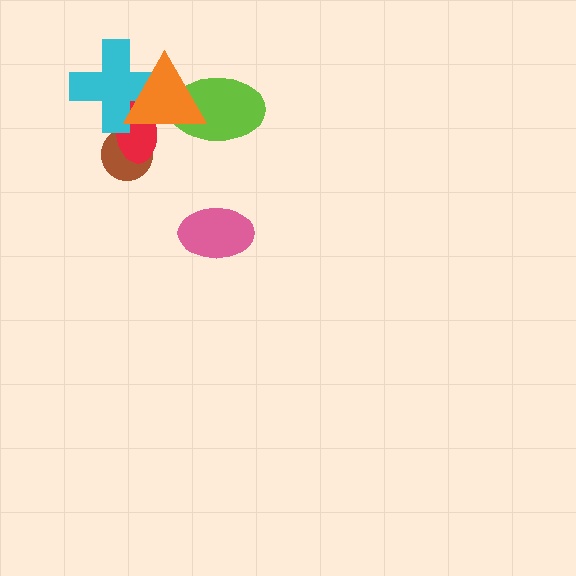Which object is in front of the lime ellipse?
The orange triangle is in front of the lime ellipse.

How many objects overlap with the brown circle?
1 object overlaps with the brown circle.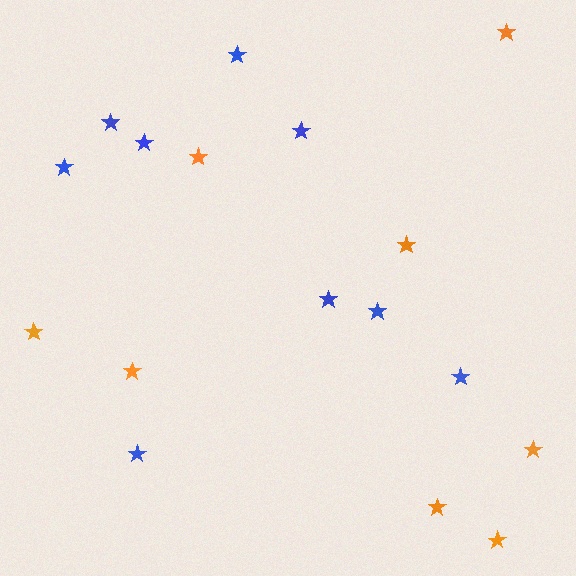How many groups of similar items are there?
There are 2 groups: one group of blue stars (9) and one group of orange stars (8).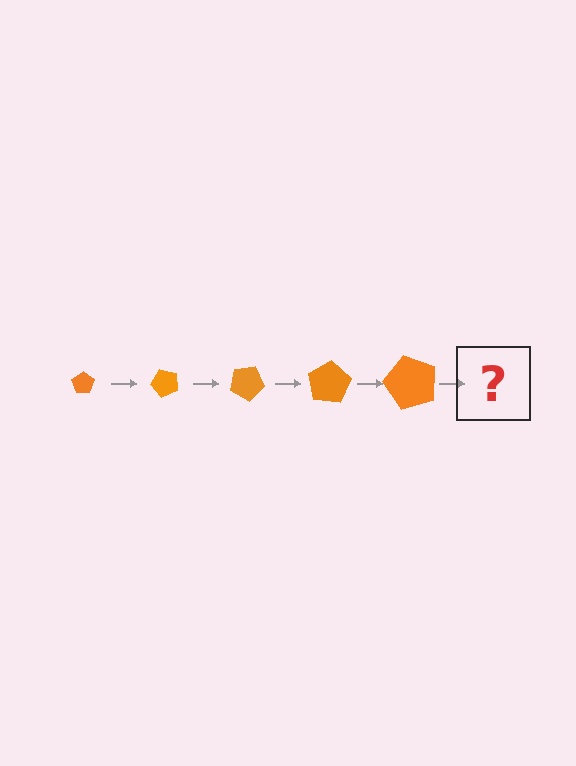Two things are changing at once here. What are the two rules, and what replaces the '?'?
The two rules are that the pentagon grows larger each step and it rotates 50 degrees each step. The '?' should be a pentagon, larger than the previous one and rotated 250 degrees from the start.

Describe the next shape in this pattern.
It should be a pentagon, larger than the previous one and rotated 250 degrees from the start.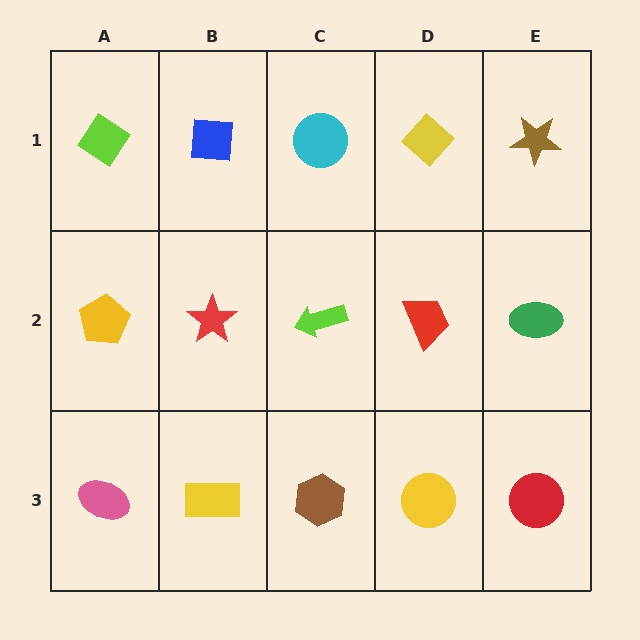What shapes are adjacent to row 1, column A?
A yellow pentagon (row 2, column A), a blue square (row 1, column B).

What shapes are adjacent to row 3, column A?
A yellow pentagon (row 2, column A), a yellow rectangle (row 3, column B).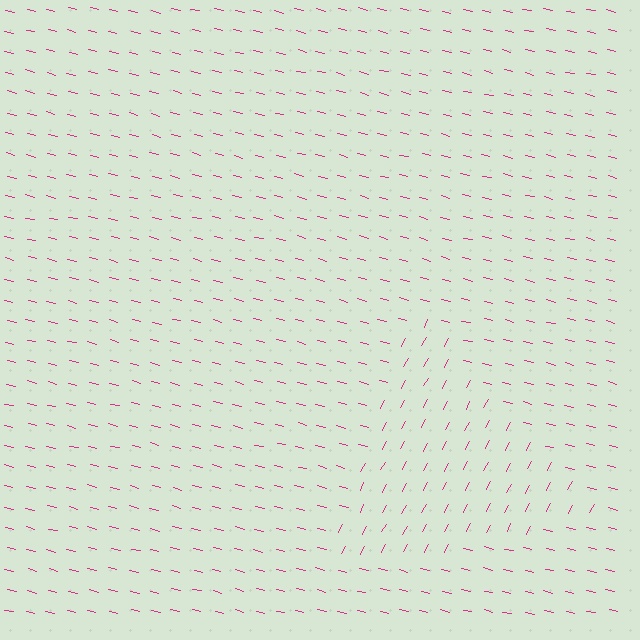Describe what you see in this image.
The image is filled with small magenta line segments. A triangle region in the image has lines oriented differently from the surrounding lines, creating a visible texture boundary.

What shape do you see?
I see a triangle.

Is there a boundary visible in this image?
Yes, there is a texture boundary formed by a change in line orientation.